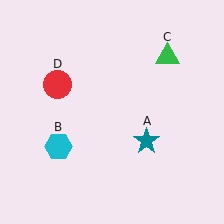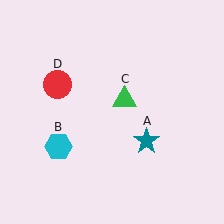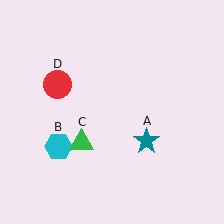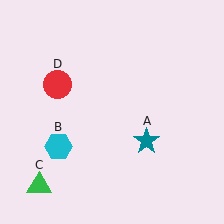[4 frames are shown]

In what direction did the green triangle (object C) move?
The green triangle (object C) moved down and to the left.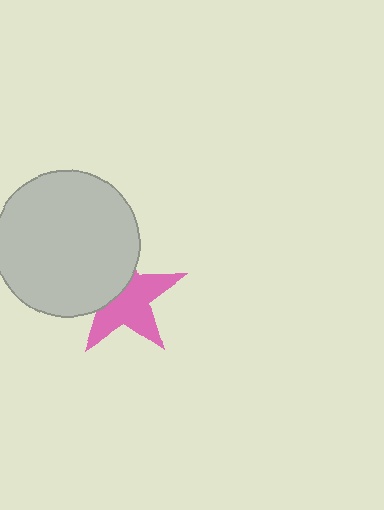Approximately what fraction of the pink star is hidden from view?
Roughly 40% of the pink star is hidden behind the light gray circle.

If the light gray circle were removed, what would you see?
You would see the complete pink star.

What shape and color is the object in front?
The object in front is a light gray circle.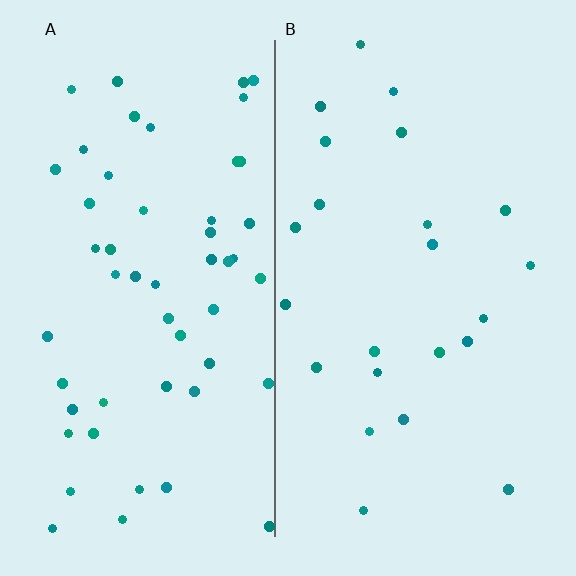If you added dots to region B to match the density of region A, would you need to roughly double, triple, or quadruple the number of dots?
Approximately double.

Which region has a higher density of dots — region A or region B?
A (the left).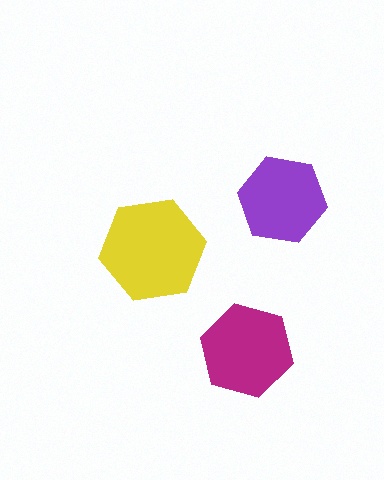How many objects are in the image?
There are 3 objects in the image.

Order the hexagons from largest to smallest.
the yellow one, the magenta one, the purple one.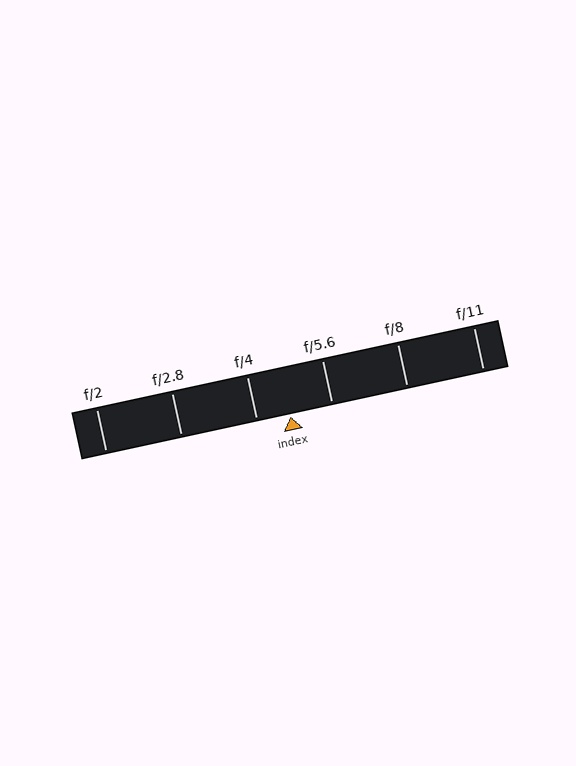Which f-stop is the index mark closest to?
The index mark is closest to f/4.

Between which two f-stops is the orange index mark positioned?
The index mark is between f/4 and f/5.6.